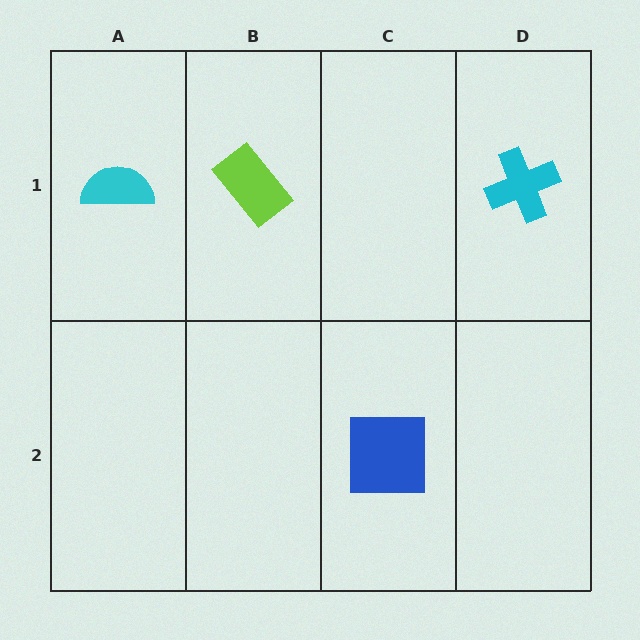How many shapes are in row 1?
3 shapes.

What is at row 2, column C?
A blue square.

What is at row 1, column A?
A cyan semicircle.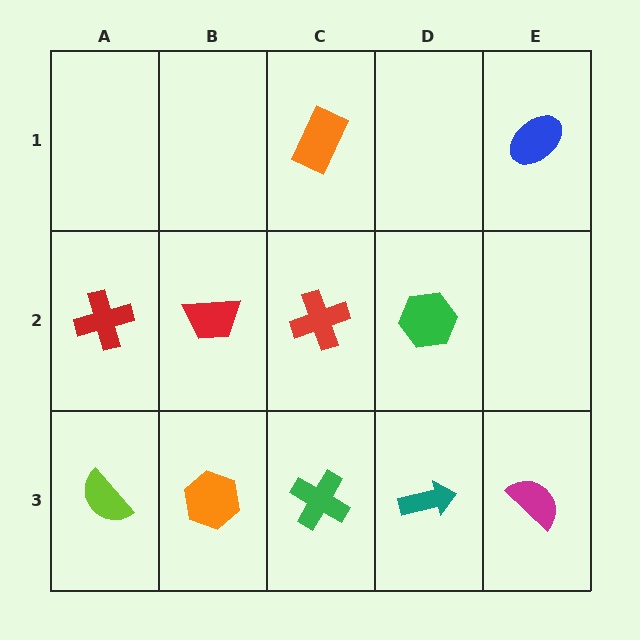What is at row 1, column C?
An orange rectangle.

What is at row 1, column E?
A blue ellipse.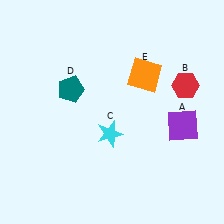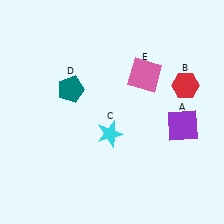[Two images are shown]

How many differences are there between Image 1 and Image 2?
There is 1 difference between the two images.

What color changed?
The square (E) changed from orange in Image 1 to pink in Image 2.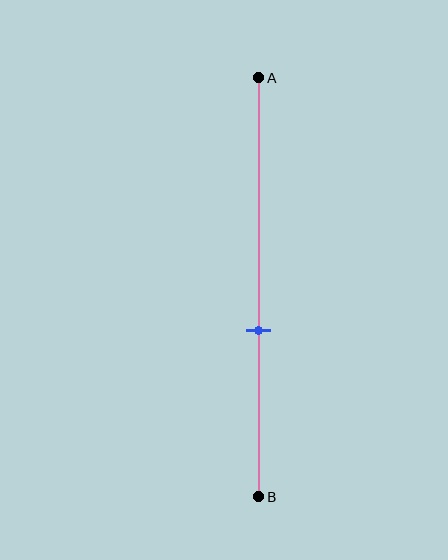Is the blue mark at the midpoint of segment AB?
No, the mark is at about 60% from A, not at the 50% midpoint.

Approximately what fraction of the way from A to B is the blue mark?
The blue mark is approximately 60% of the way from A to B.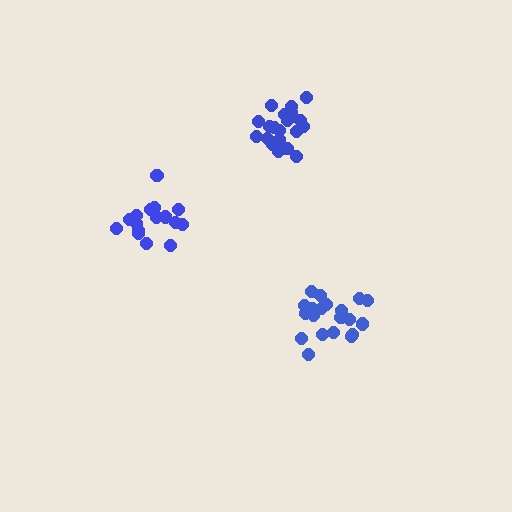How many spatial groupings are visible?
There are 3 spatial groupings.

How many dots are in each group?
Group 1: 20 dots, Group 2: 21 dots, Group 3: 17 dots (58 total).